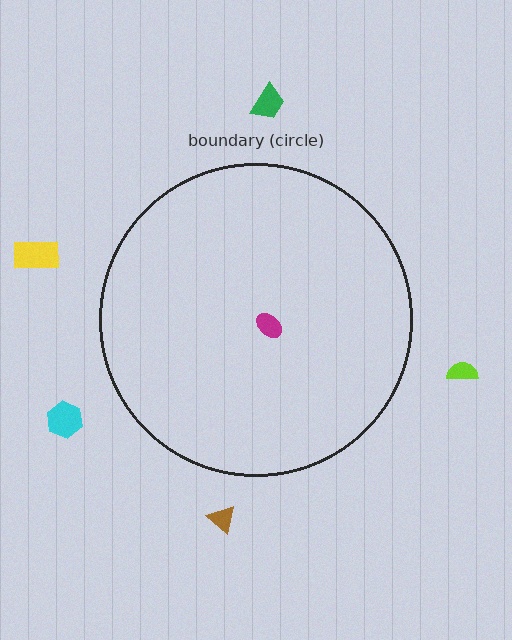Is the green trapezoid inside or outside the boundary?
Outside.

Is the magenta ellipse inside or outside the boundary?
Inside.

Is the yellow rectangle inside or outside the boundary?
Outside.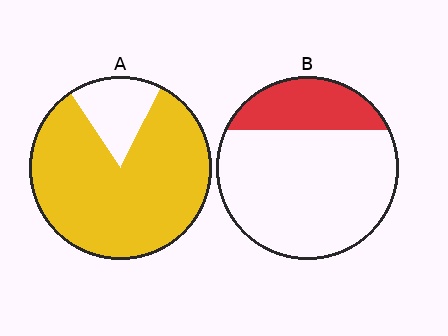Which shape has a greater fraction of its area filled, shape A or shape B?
Shape A.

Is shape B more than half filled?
No.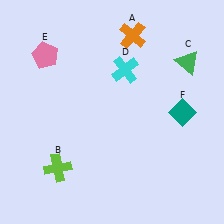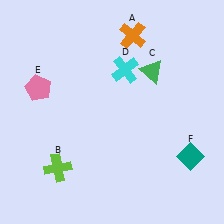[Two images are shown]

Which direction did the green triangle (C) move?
The green triangle (C) moved left.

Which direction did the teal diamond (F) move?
The teal diamond (F) moved down.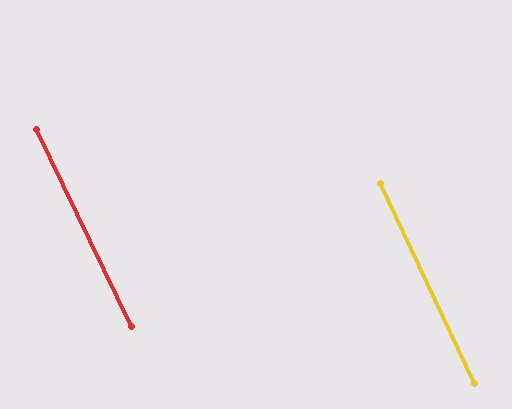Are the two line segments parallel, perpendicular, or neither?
Parallel — their directions differ by only 0.6°.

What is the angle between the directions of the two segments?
Approximately 1 degree.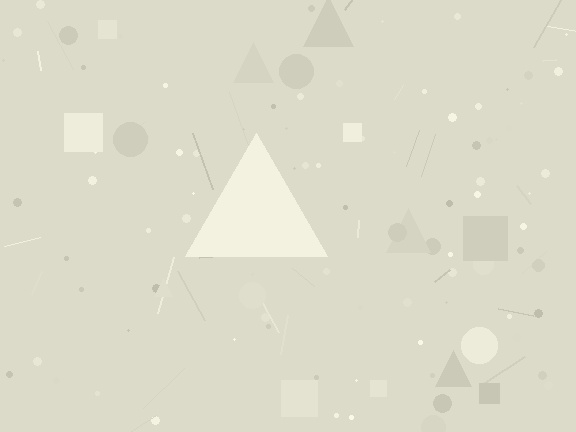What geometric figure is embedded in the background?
A triangle is embedded in the background.